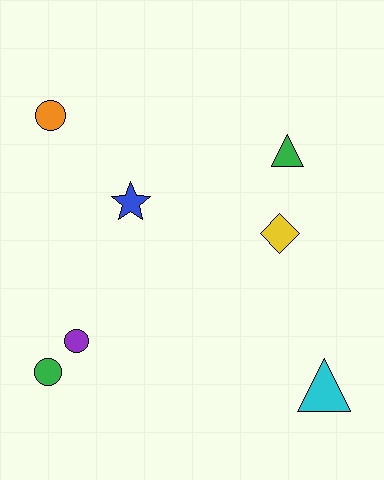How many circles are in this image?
There are 3 circles.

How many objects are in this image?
There are 7 objects.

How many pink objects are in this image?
There are no pink objects.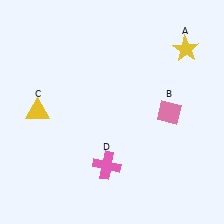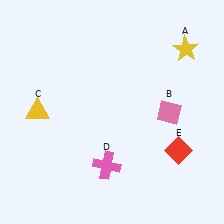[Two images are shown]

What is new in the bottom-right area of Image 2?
A red diamond (E) was added in the bottom-right area of Image 2.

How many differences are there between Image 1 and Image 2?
There is 1 difference between the two images.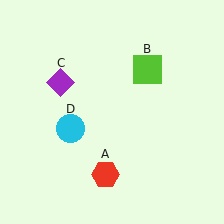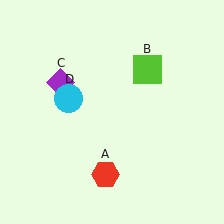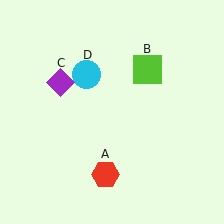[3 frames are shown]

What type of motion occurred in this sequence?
The cyan circle (object D) rotated clockwise around the center of the scene.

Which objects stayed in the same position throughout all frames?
Red hexagon (object A) and lime square (object B) and purple diamond (object C) remained stationary.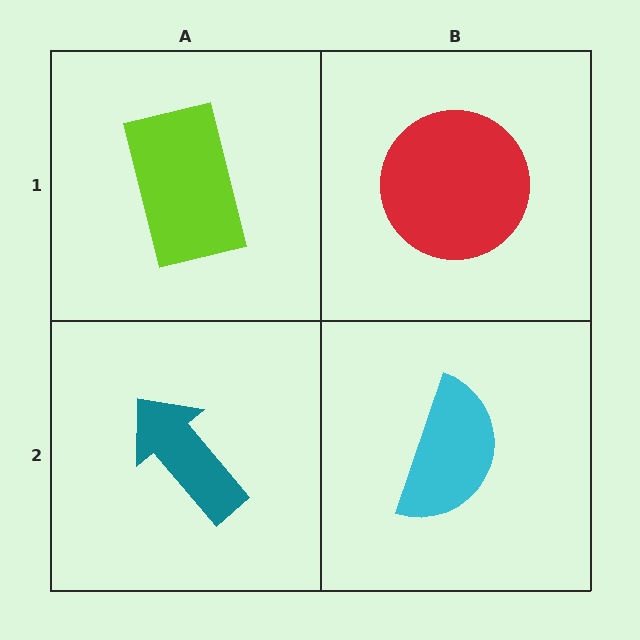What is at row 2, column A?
A teal arrow.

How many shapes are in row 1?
2 shapes.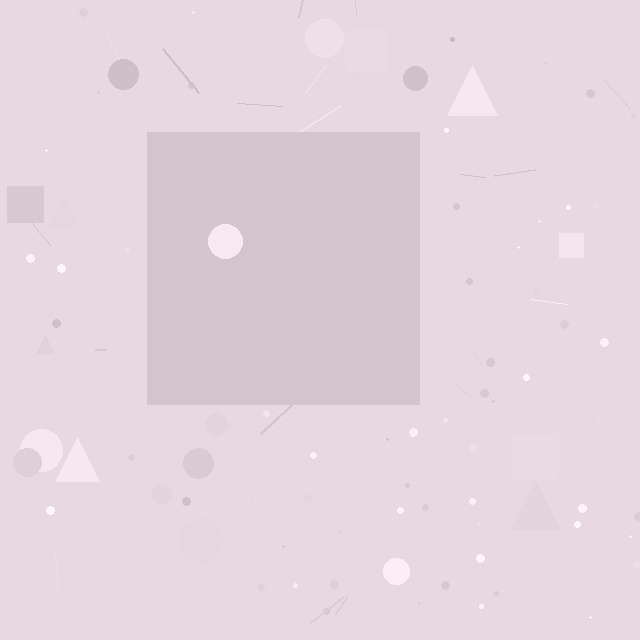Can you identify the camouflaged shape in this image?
The camouflaged shape is a square.